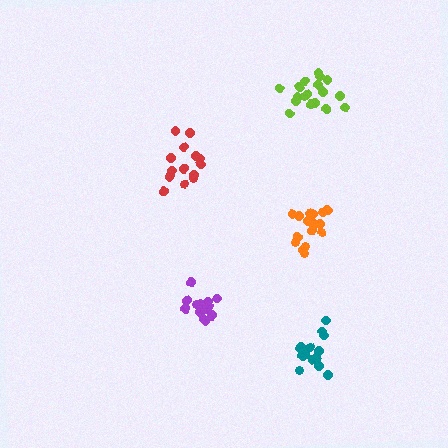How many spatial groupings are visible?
There are 5 spatial groupings.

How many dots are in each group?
Group 1: 15 dots, Group 2: 14 dots, Group 3: 16 dots, Group 4: 16 dots, Group 5: 18 dots (79 total).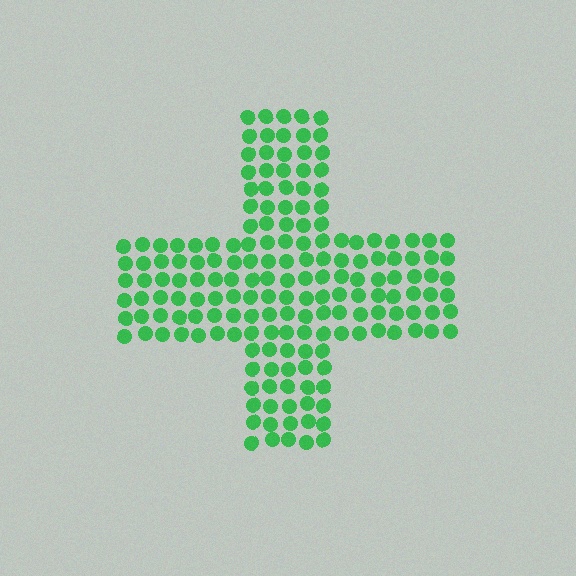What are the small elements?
The small elements are circles.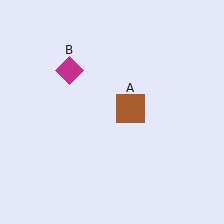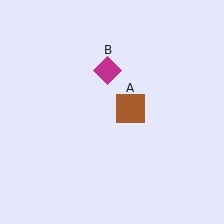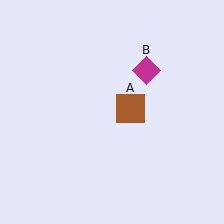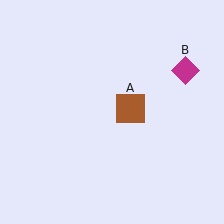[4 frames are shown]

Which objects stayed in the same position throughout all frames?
Brown square (object A) remained stationary.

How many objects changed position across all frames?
1 object changed position: magenta diamond (object B).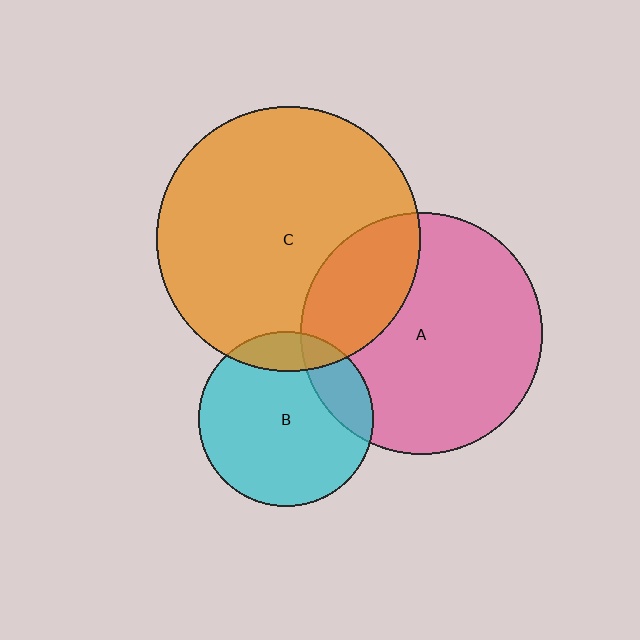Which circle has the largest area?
Circle C (orange).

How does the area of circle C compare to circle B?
Approximately 2.3 times.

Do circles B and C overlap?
Yes.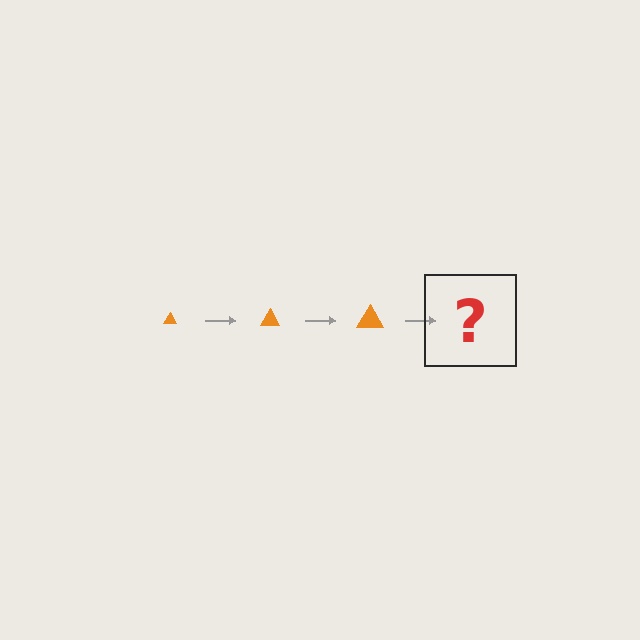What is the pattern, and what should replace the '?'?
The pattern is that the triangle gets progressively larger each step. The '?' should be an orange triangle, larger than the previous one.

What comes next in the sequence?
The next element should be an orange triangle, larger than the previous one.